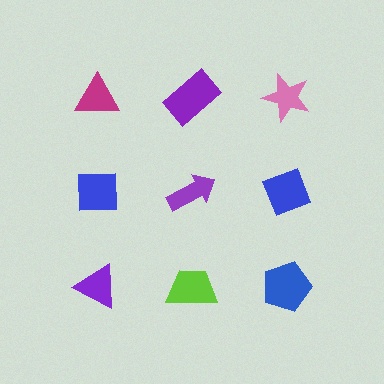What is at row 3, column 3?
A blue pentagon.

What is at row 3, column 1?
A purple triangle.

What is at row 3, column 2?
A lime trapezoid.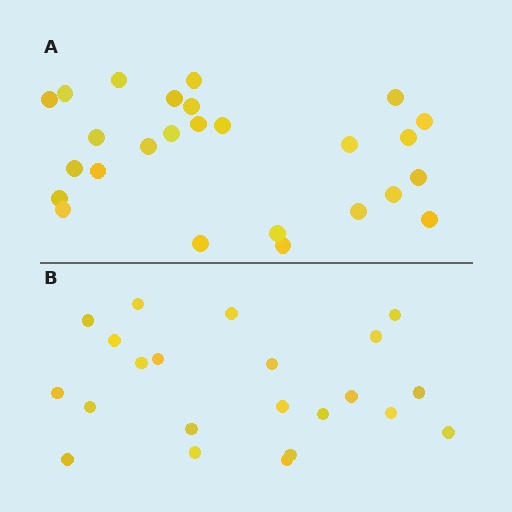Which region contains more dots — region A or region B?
Region A (the top region) has more dots.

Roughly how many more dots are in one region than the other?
Region A has about 4 more dots than region B.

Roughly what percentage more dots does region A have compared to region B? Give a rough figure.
About 20% more.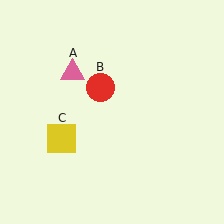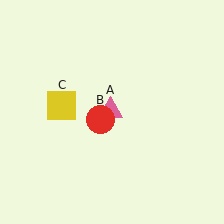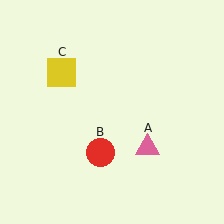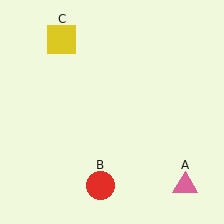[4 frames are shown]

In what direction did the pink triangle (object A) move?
The pink triangle (object A) moved down and to the right.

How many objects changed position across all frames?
3 objects changed position: pink triangle (object A), red circle (object B), yellow square (object C).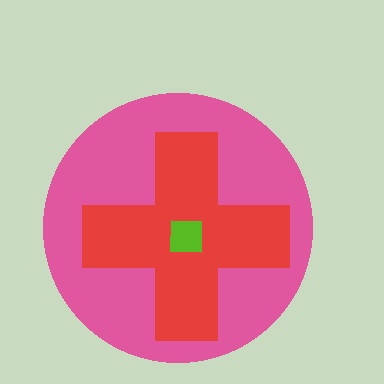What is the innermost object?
The lime square.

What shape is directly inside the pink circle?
The red cross.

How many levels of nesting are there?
3.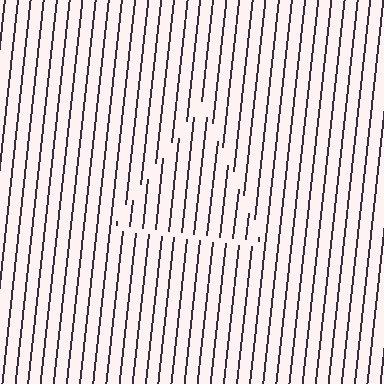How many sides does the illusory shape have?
3 sides — the line-ends trace a triangle.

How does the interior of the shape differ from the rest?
The interior of the shape contains the same grating, shifted by half a period — the contour is defined by the phase discontinuity where line-ends from the inner and outer gratings abut.